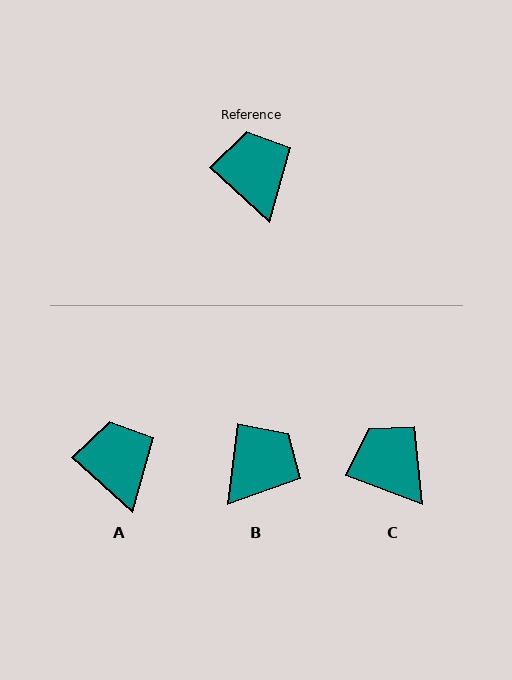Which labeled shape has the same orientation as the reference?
A.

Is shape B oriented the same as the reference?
No, it is off by about 55 degrees.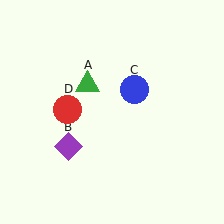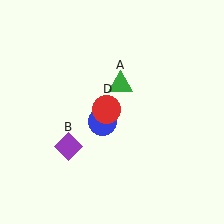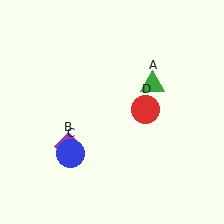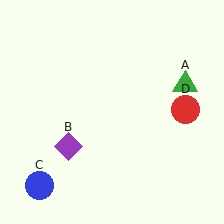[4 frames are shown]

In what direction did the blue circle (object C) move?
The blue circle (object C) moved down and to the left.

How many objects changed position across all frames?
3 objects changed position: green triangle (object A), blue circle (object C), red circle (object D).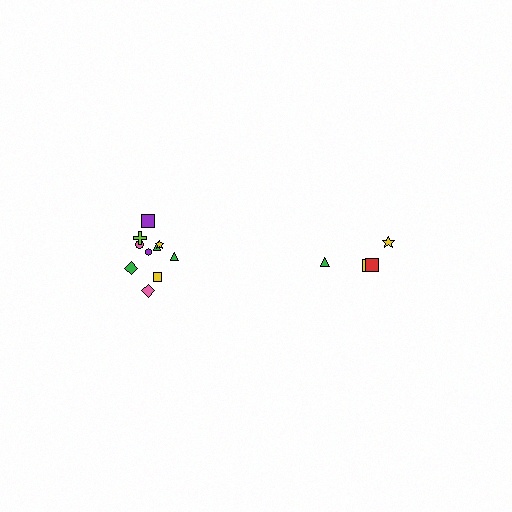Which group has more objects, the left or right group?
The left group.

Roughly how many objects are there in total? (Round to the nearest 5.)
Roughly 15 objects in total.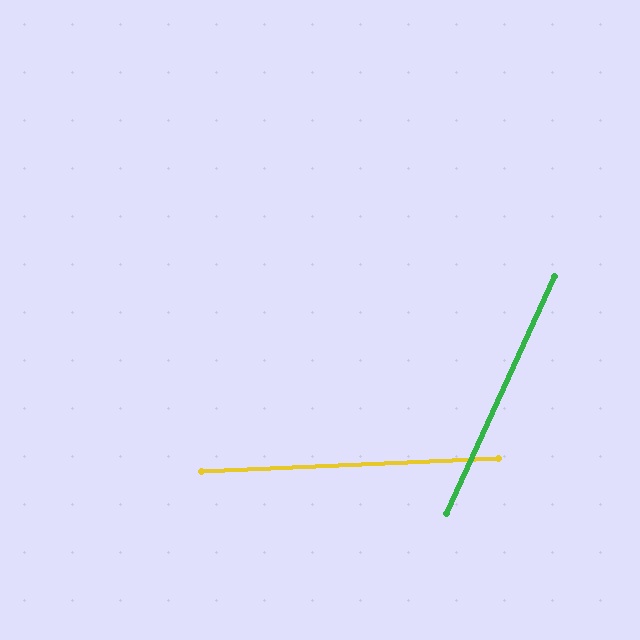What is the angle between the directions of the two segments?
Approximately 63 degrees.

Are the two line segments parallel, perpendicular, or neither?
Neither parallel nor perpendicular — they differ by about 63°.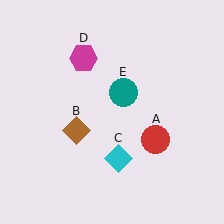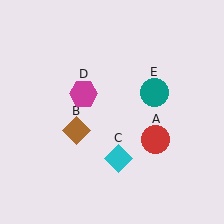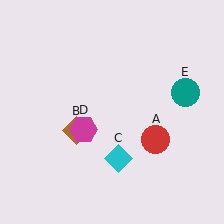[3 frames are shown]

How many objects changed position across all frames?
2 objects changed position: magenta hexagon (object D), teal circle (object E).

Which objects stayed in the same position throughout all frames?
Red circle (object A) and brown diamond (object B) and cyan diamond (object C) remained stationary.